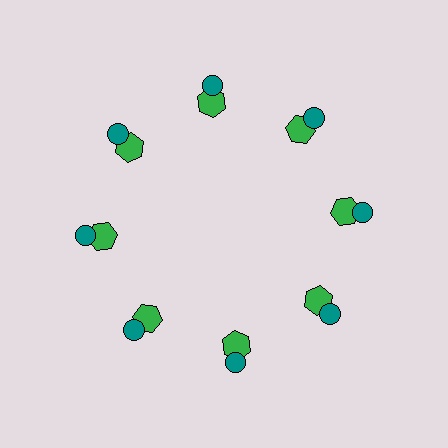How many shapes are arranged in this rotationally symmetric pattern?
There are 16 shapes, arranged in 8 groups of 2.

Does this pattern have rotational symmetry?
Yes, this pattern has 8-fold rotational symmetry. It looks the same after rotating 45 degrees around the center.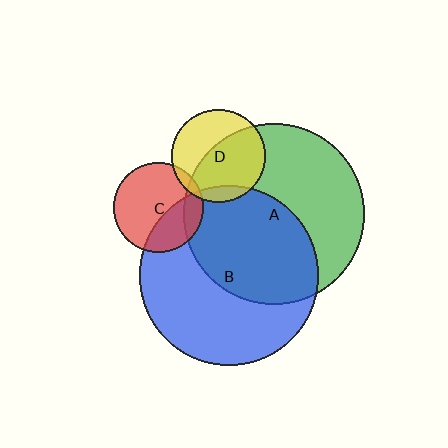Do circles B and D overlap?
Yes.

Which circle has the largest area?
Circle A (green).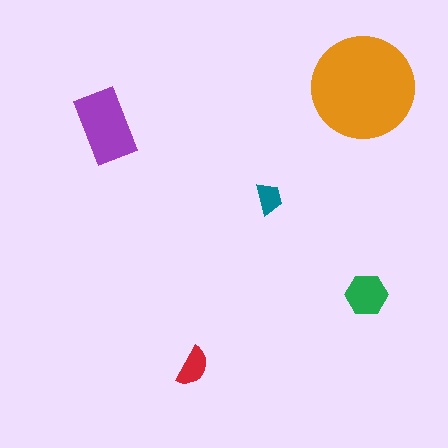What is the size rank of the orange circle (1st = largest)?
1st.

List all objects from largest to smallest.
The orange circle, the purple rectangle, the green hexagon, the red semicircle, the teal trapezoid.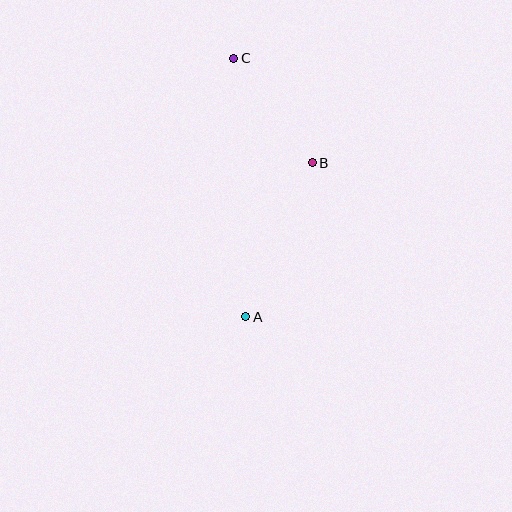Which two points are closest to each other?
Points B and C are closest to each other.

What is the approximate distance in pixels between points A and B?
The distance between A and B is approximately 168 pixels.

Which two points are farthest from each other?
Points A and C are farthest from each other.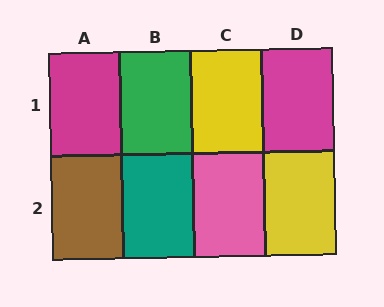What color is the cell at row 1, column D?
Magenta.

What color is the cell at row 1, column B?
Green.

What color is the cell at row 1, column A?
Magenta.